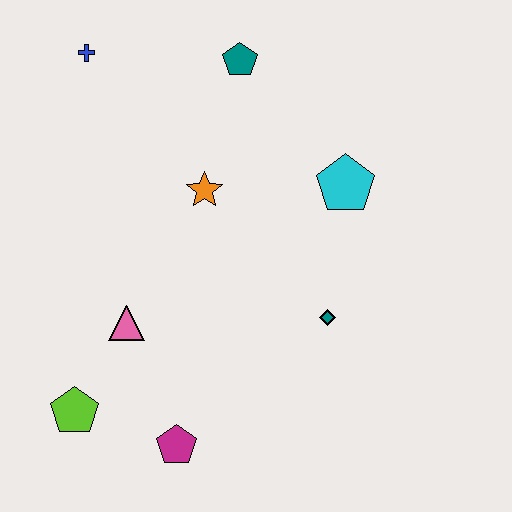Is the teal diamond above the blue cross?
No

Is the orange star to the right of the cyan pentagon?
No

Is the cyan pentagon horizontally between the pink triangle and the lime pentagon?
No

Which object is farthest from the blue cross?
The magenta pentagon is farthest from the blue cross.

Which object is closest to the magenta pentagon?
The lime pentagon is closest to the magenta pentagon.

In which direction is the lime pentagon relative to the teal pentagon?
The lime pentagon is below the teal pentagon.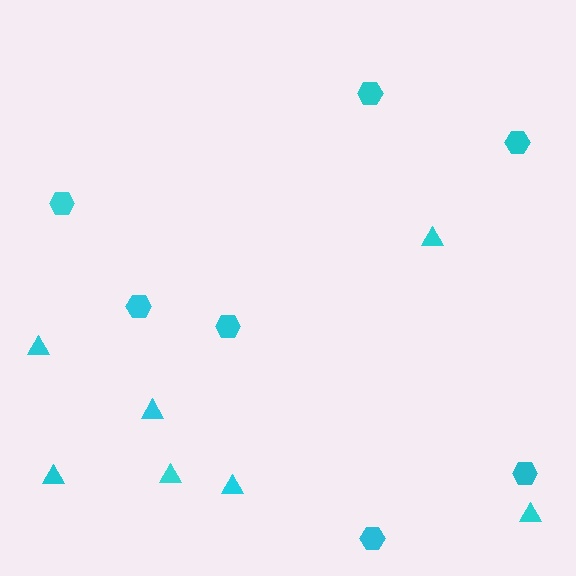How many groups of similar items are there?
There are 2 groups: one group of hexagons (7) and one group of triangles (7).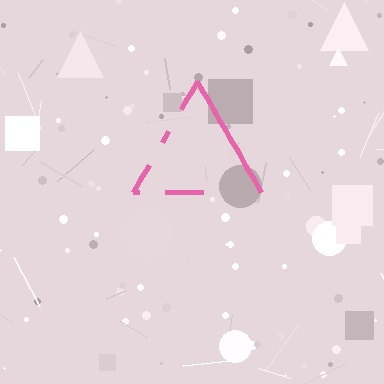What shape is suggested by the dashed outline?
The dashed outline suggests a triangle.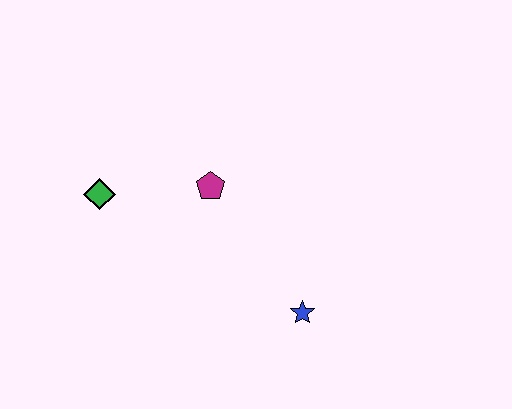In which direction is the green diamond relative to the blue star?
The green diamond is to the left of the blue star.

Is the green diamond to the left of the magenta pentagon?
Yes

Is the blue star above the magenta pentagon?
No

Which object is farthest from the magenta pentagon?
The blue star is farthest from the magenta pentagon.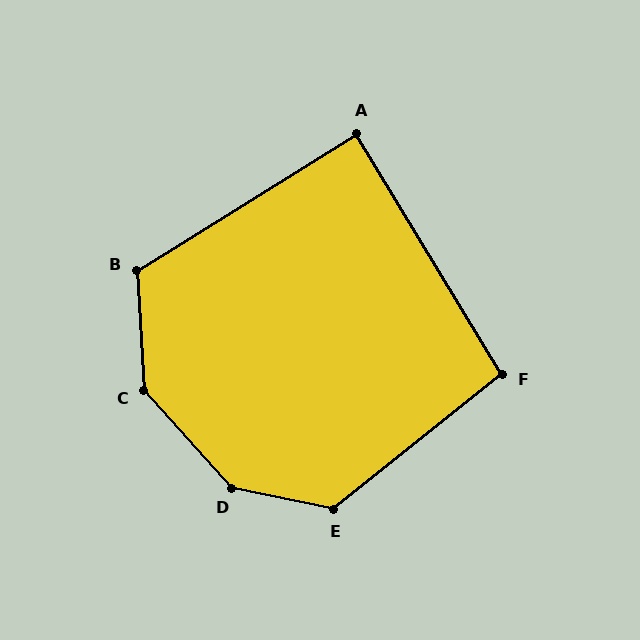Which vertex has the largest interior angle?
D, at approximately 144 degrees.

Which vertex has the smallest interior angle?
A, at approximately 89 degrees.